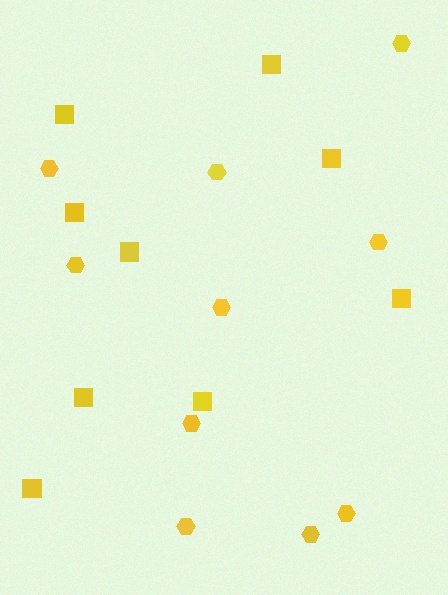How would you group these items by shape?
There are 2 groups: one group of squares (9) and one group of hexagons (10).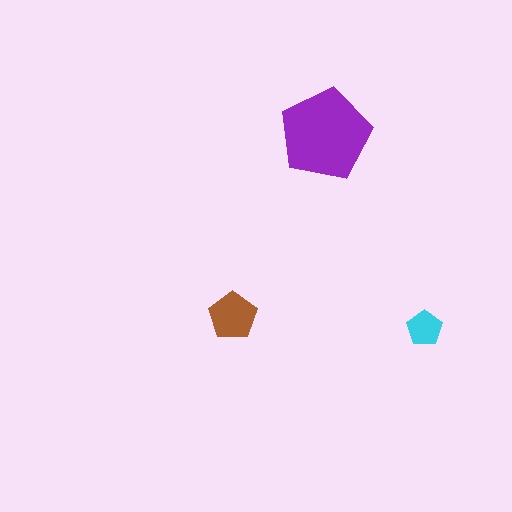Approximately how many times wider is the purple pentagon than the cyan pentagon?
About 2.5 times wider.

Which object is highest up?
The purple pentagon is topmost.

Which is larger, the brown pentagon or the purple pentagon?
The purple one.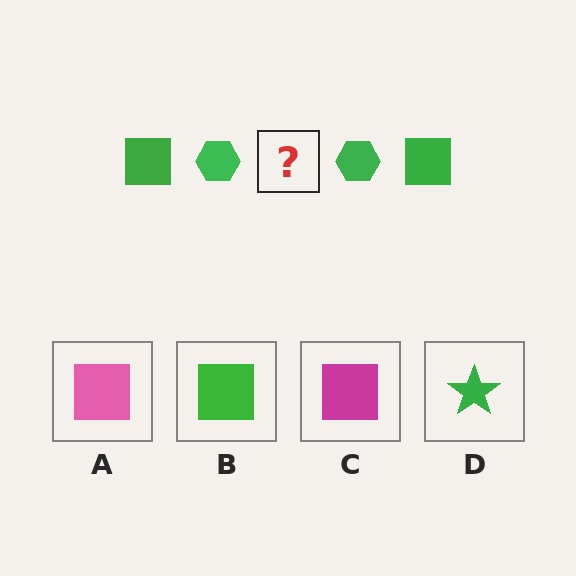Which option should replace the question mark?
Option B.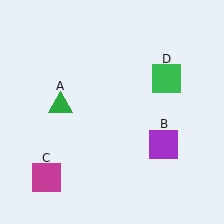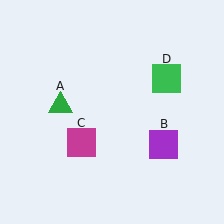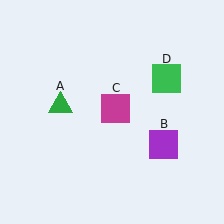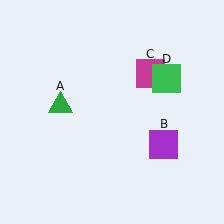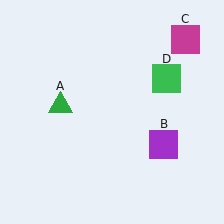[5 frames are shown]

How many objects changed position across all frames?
1 object changed position: magenta square (object C).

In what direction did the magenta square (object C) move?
The magenta square (object C) moved up and to the right.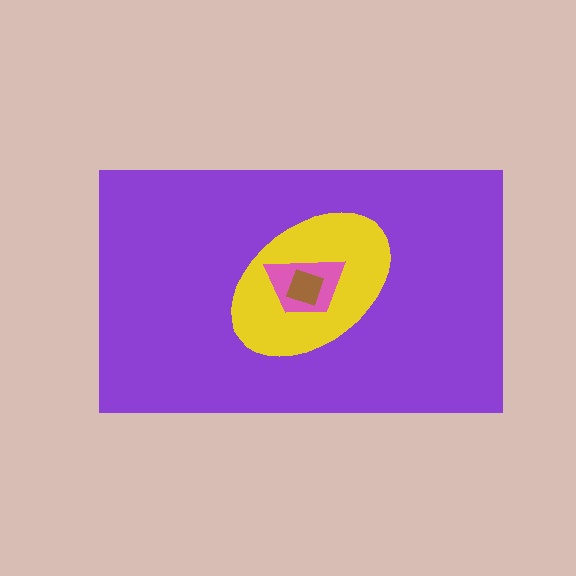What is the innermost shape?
The brown square.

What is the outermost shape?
The purple rectangle.